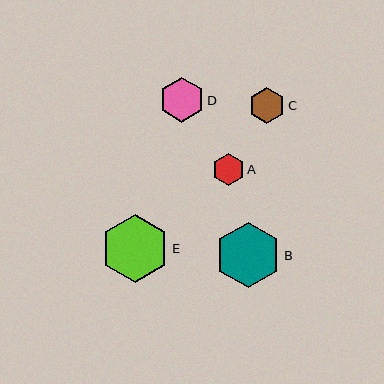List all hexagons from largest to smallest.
From largest to smallest: E, B, D, C, A.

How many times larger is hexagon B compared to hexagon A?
Hexagon B is approximately 2.1 times the size of hexagon A.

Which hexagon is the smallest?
Hexagon A is the smallest with a size of approximately 32 pixels.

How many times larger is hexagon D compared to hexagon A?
Hexagon D is approximately 1.4 times the size of hexagon A.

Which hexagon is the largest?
Hexagon E is the largest with a size of approximately 68 pixels.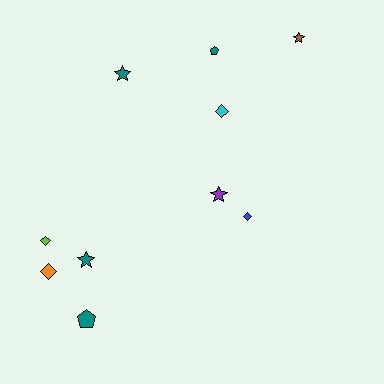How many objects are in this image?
There are 10 objects.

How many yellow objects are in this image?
There are no yellow objects.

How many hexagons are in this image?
There are no hexagons.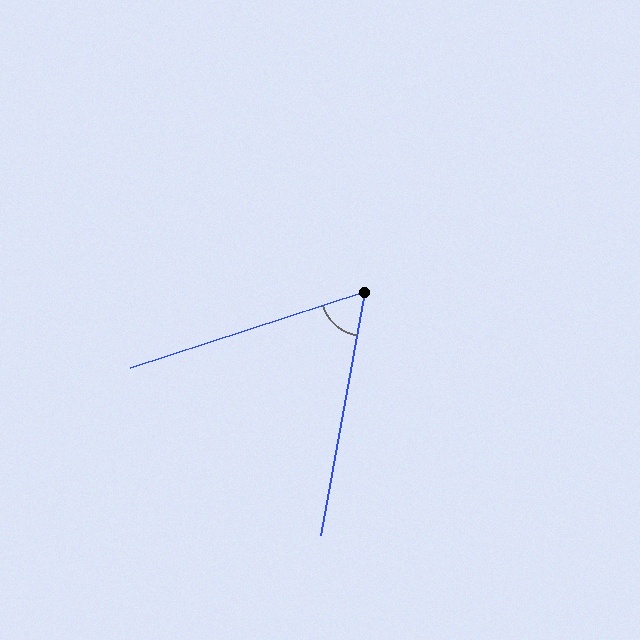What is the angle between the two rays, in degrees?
Approximately 62 degrees.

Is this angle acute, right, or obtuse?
It is acute.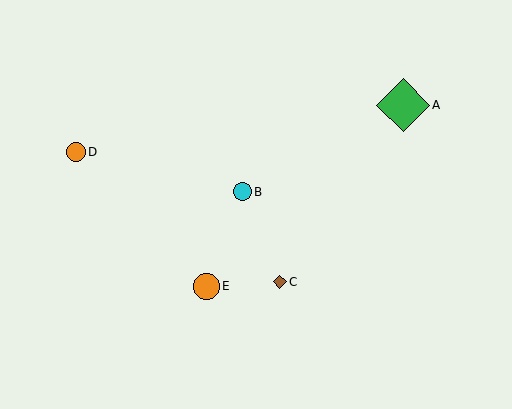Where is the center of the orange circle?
The center of the orange circle is at (206, 286).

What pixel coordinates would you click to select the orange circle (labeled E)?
Click at (206, 286) to select the orange circle E.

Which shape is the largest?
The green diamond (labeled A) is the largest.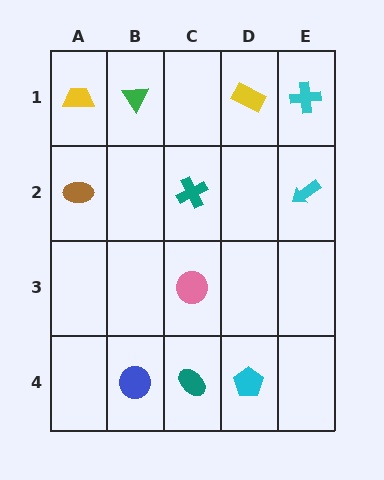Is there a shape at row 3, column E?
No, that cell is empty.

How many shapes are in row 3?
1 shape.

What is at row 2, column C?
A teal cross.